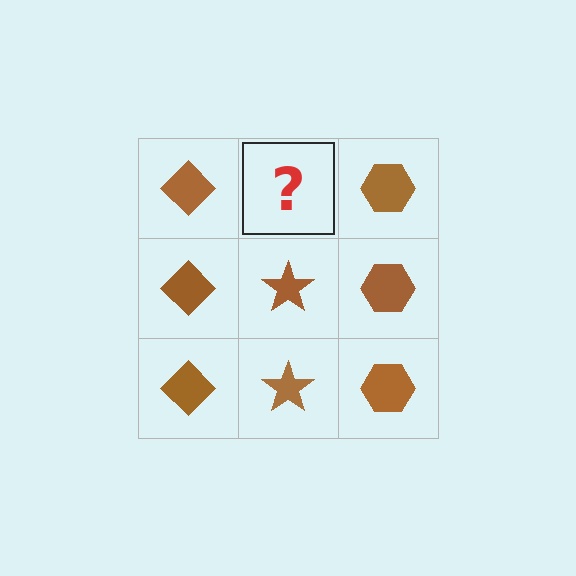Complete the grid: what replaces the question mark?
The question mark should be replaced with a brown star.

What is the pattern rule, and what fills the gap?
The rule is that each column has a consistent shape. The gap should be filled with a brown star.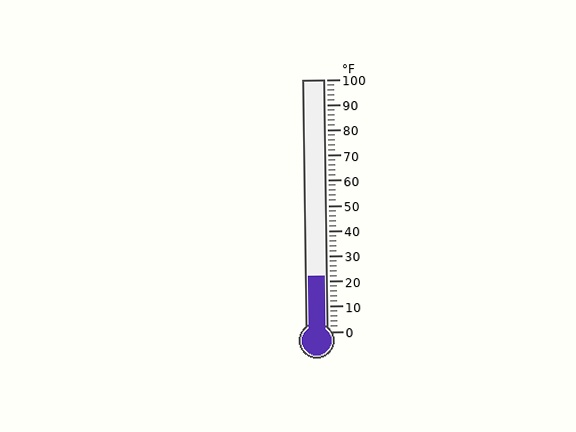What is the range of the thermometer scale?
The thermometer scale ranges from 0°F to 100°F.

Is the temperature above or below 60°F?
The temperature is below 60°F.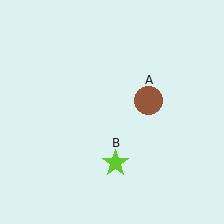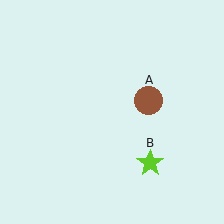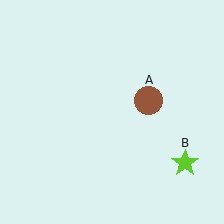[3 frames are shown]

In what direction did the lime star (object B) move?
The lime star (object B) moved right.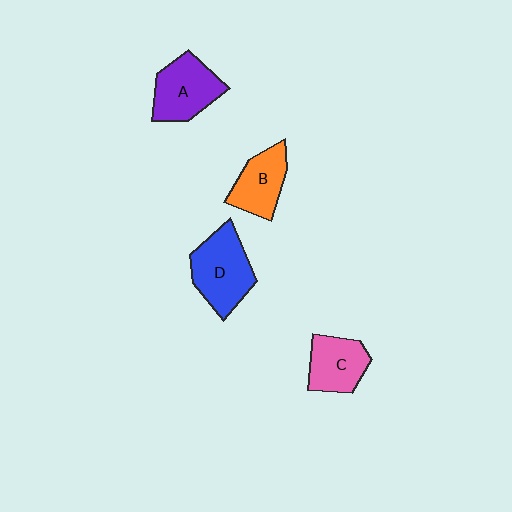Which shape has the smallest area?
Shape B (orange).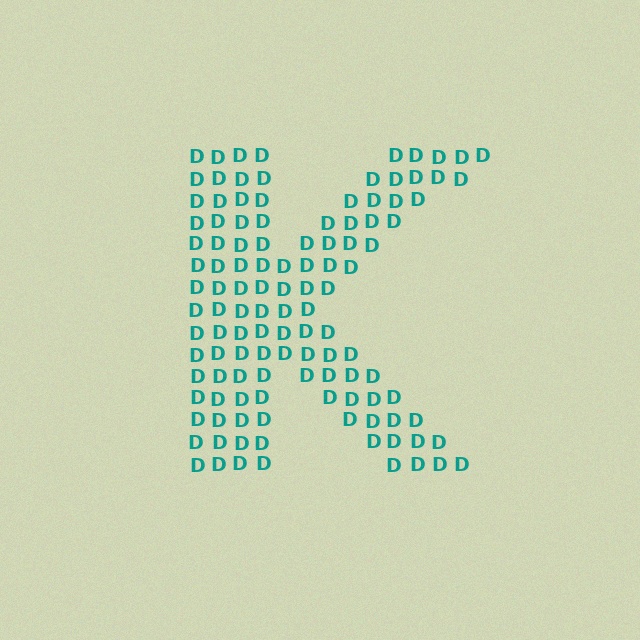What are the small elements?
The small elements are letter D's.